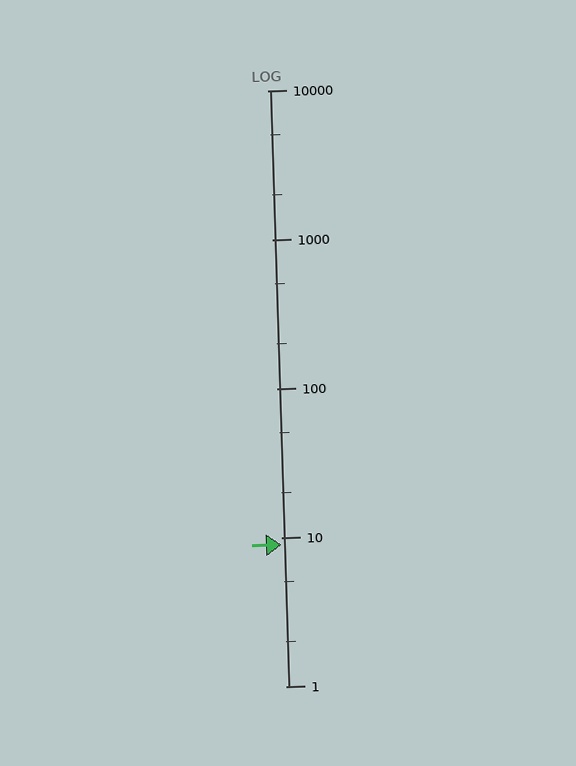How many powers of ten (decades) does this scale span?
The scale spans 4 decades, from 1 to 10000.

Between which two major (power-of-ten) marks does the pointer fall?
The pointer is between 1 and 10.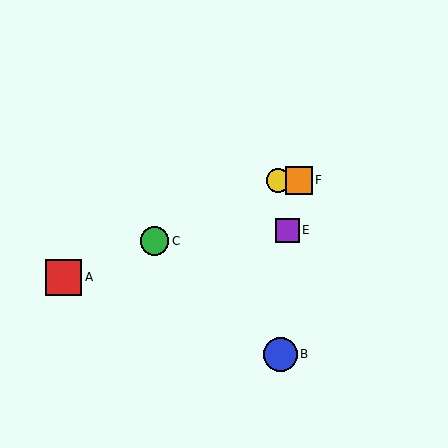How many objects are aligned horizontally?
2 objects (D, F) are aligned horizontally.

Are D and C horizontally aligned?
No, D is at y≈180 and C is at y≈241.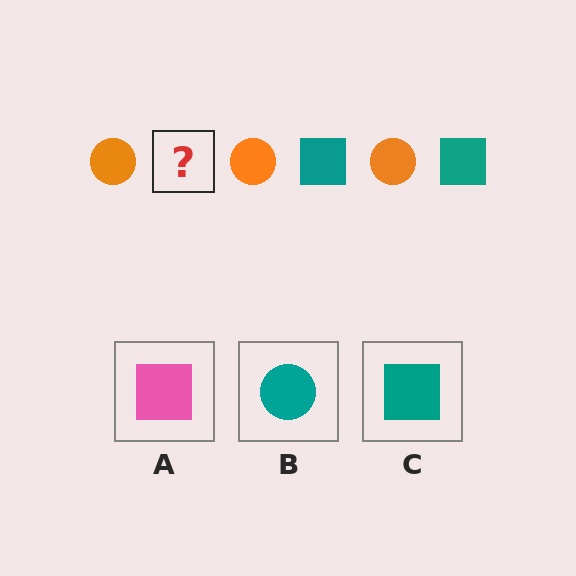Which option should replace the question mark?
Option C.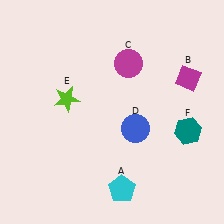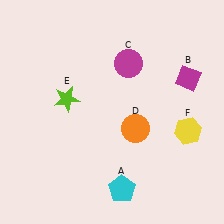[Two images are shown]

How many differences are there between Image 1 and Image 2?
There are 2 differences between the two images.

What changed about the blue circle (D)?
In Image 1, D is blue. In Image 2, it changed to orange.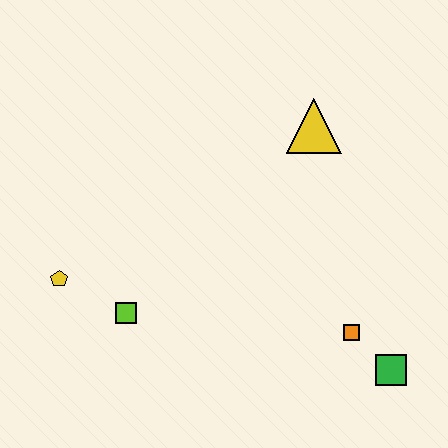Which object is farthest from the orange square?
The yellow pentagon is farthest from the orange square.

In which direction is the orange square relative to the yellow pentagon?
The orange square is to the right of the yellow pentagon.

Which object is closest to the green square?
The orange square is closest to the green square.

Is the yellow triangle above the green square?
Yes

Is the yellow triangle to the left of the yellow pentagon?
No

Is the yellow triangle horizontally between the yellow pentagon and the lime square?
No